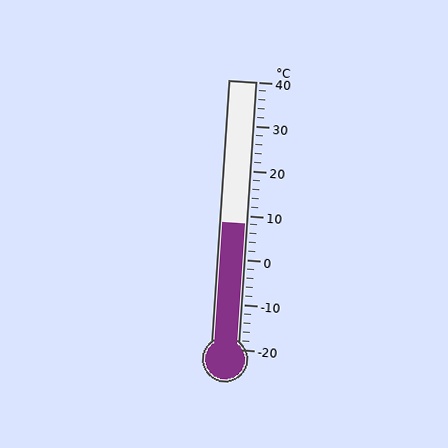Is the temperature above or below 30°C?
The temperature is below 30°C.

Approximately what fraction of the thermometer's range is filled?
The thermometer is filled to approximately 45% of its range.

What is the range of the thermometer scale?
The thermometer scale ranges from -20°C to 40°C.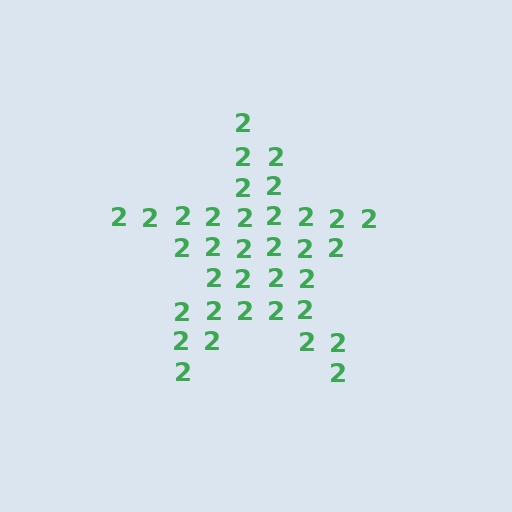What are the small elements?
The small elements are digit 2's.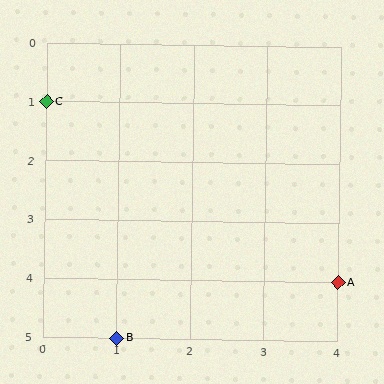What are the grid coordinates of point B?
Point B is at grid coordinates (1, 5).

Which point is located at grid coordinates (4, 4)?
Point A is at (4, 4).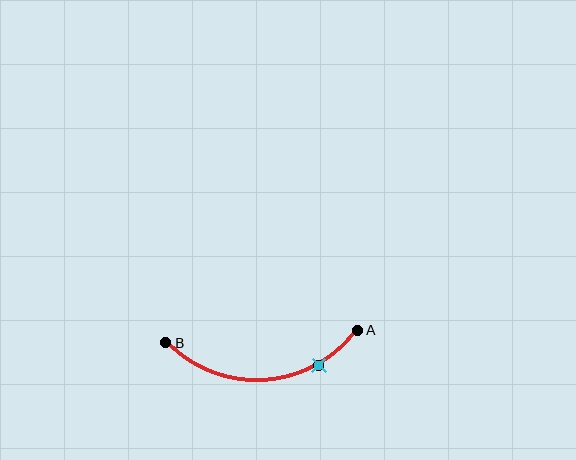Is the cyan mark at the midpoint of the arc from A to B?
No. The cyan mark lies on the arc but is closer to endpoint A. The arc midpoint would be at the point on the curve equidistant along the arc from both A and B.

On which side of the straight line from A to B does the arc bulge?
The arc bulges below the straight line connecting A and B.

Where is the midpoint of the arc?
The arc midpoint is the point on the curve farthest from the straight line joining A and B. It sits below that line.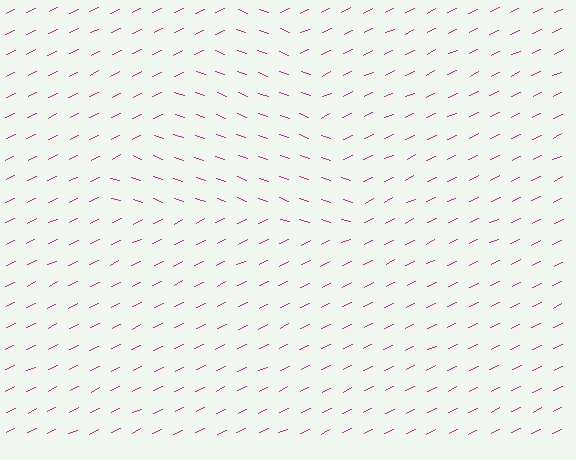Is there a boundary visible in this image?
Yes, there is a texture boundary formed by a change in line orientation.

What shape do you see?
I see a triangle.